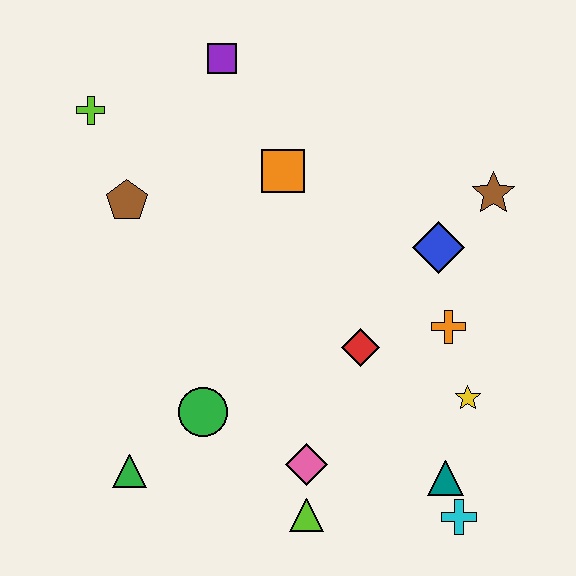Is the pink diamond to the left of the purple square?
No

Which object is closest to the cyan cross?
The teal triangle is closest to the cyan cross.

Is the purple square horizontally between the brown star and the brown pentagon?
Yes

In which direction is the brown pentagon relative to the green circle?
The brown pentagon is above the green circle.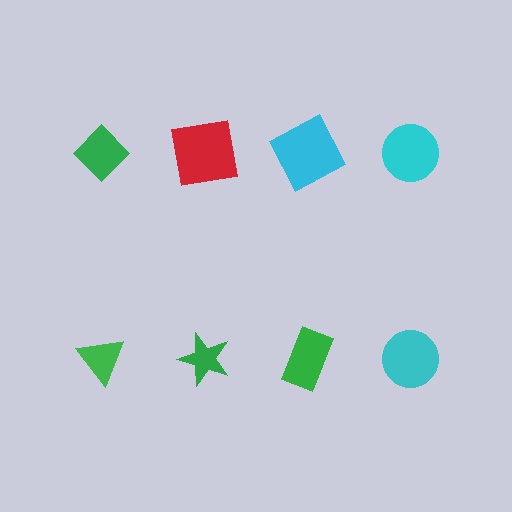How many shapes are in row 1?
4 shapes.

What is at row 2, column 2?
A green star.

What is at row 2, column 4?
A cyan circle.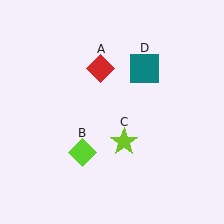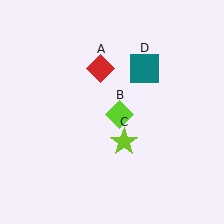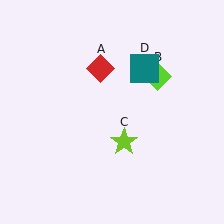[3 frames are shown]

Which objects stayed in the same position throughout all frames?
Red diamond (object A) and lime star (object C) and teal square (object D) remained stationary.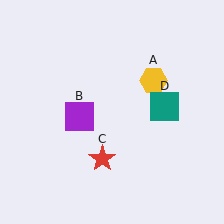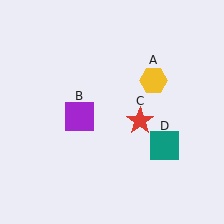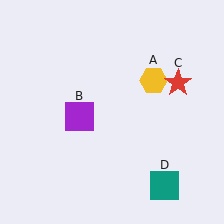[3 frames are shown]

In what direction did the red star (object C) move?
The red star (object C) moved up and to the right.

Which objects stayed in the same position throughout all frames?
Yellow hexagon (object A) and purple square (object B) remained stationary.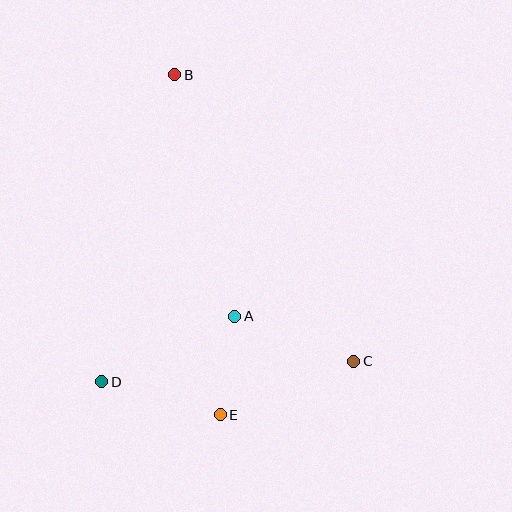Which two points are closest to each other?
Points A and E are closest to each other.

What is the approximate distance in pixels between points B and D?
The distance between B and D is approximately 316 pixels.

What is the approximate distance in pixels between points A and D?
The distance between A and D is approximately 148 pixels.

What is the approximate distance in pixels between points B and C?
The distance between B and C is approximately 338 pixels.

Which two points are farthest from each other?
Points B and E are farthest from each other.